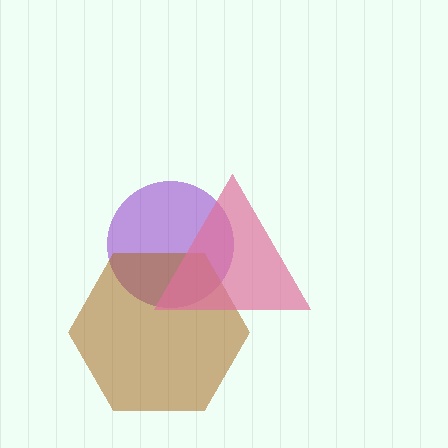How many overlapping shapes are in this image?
There are 3 overlapping shapes in the image.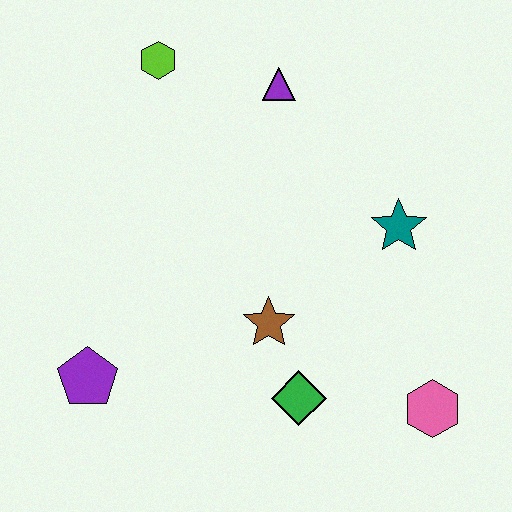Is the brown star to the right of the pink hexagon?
No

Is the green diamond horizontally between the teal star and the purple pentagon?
Yes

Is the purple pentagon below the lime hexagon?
Yes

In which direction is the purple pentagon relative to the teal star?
The purple pentagon is to the left of the teal star.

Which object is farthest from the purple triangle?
The pink hexagon is farthest from the purple triangle.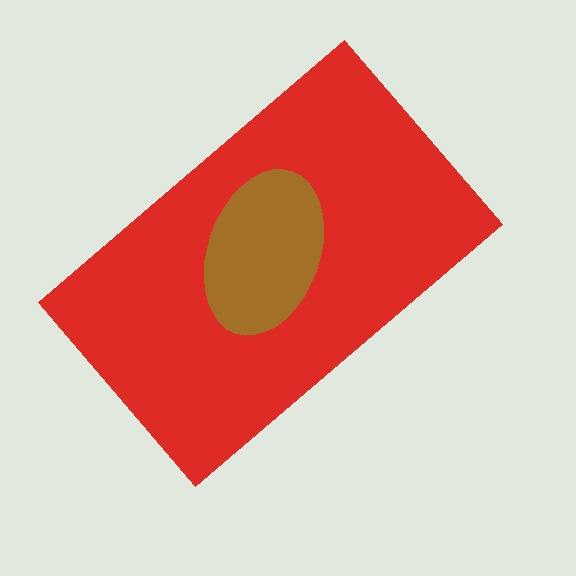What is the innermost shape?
The brown ellipse.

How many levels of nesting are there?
2.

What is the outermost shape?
The red rectangle.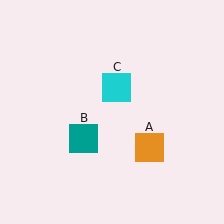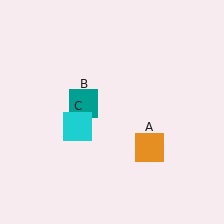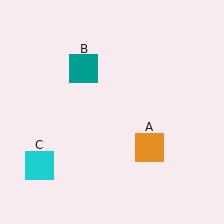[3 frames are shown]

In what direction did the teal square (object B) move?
The teal square (object B) moved up.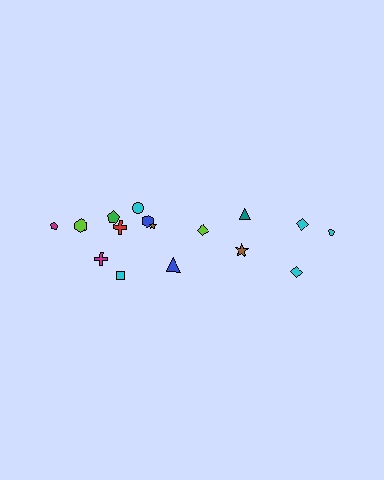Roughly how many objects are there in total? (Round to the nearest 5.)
Roughly 15 objects in total.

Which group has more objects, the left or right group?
The left group.